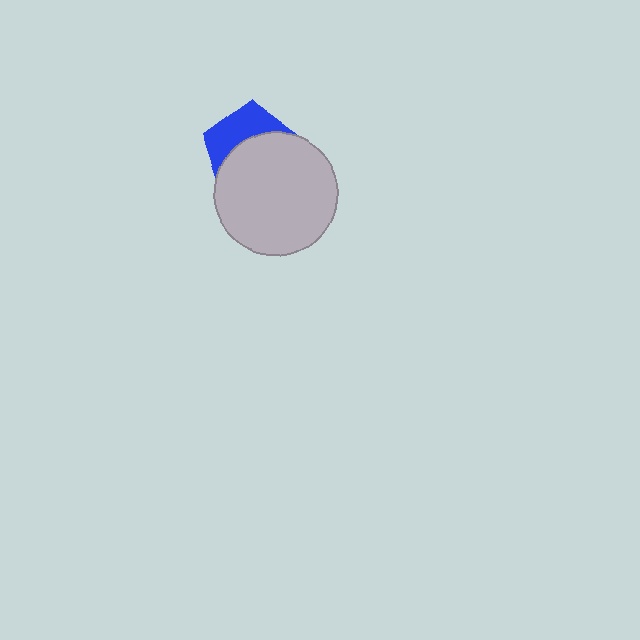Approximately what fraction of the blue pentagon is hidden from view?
Roughly 61% of the blue pentagon is hidden behind the light gray circle.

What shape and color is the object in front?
The object in front is a light gray circle.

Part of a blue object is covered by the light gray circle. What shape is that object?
It is a pentagon.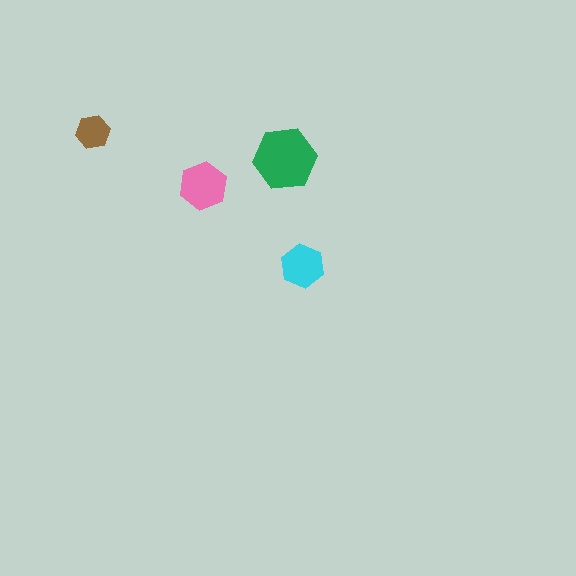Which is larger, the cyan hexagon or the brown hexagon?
The cyan one.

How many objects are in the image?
There are 4 objects in the image.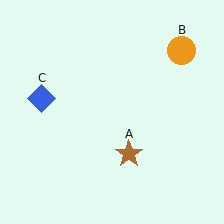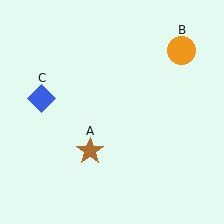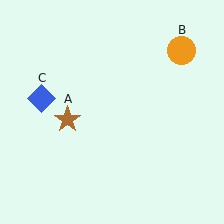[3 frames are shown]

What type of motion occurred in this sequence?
The brown star (object A) rotated clockwise around the center of the scene.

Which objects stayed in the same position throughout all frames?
Orange circle (object B) and blue diamond (object C) remained stationary.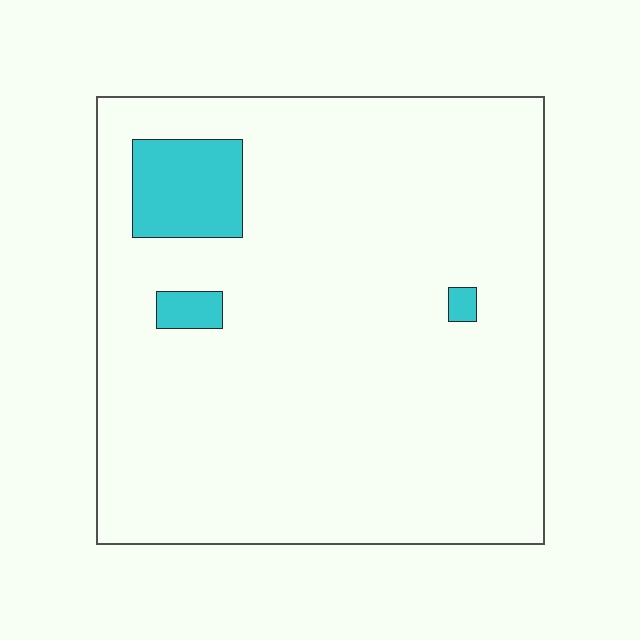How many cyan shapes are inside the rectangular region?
3.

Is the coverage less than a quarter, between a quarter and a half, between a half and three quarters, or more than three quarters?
Less than a quarter.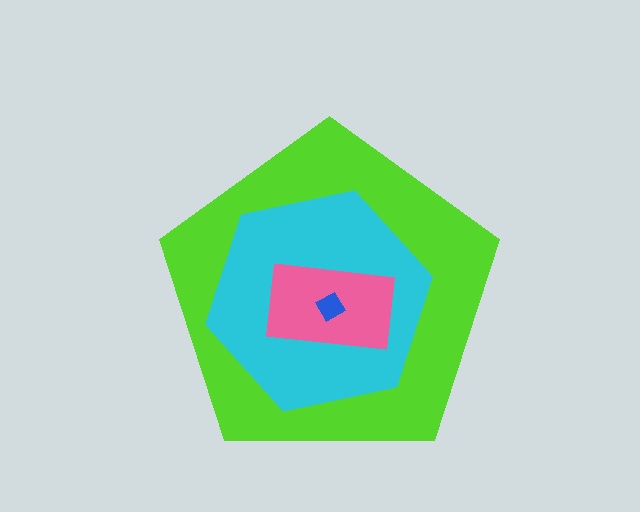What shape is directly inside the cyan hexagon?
The pink rectangle.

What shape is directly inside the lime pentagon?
The cyan hexagon.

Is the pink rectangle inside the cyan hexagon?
Yes.